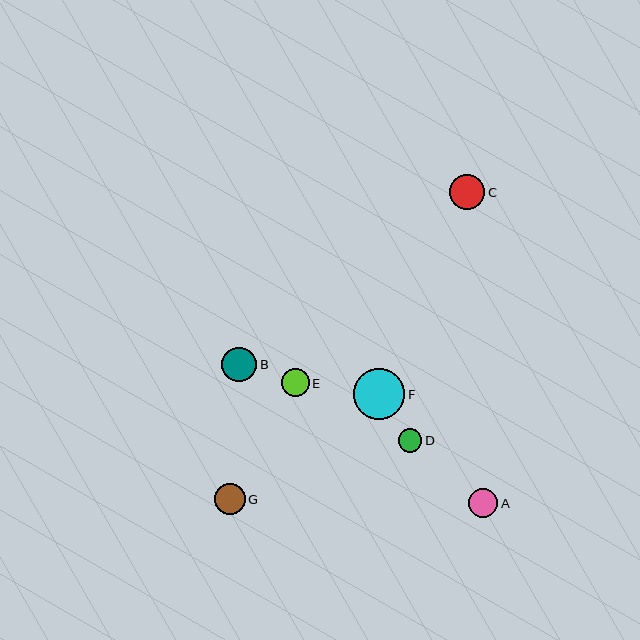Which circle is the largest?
Circle F is the largest with a size of approximately 51 pixels.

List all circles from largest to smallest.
From largest to smallest: F, C, B, G, A, E, D.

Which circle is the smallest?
Circle D is the smallest with a size of approximately 24 pixels.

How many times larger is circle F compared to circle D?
Circle F is approximately 2.1 times the size of circle D.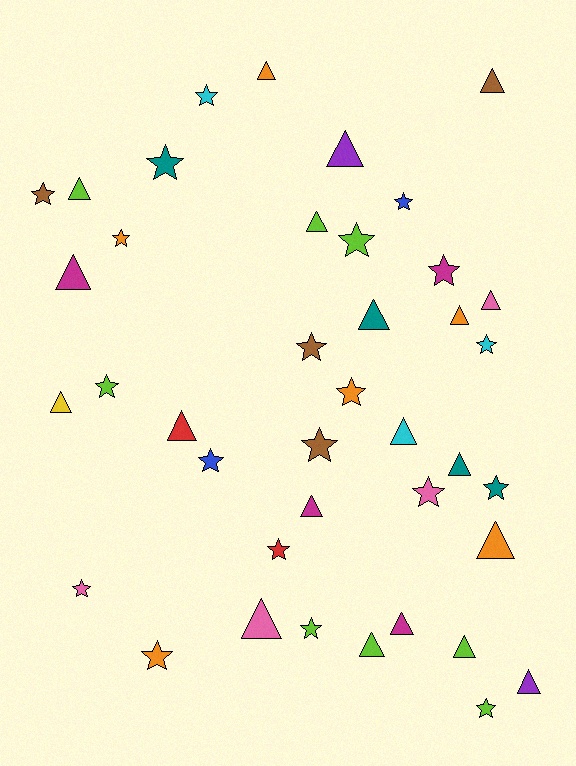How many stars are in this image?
There are 20 stars.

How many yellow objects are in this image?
There is 1 yellow object.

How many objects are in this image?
There are 40 objects.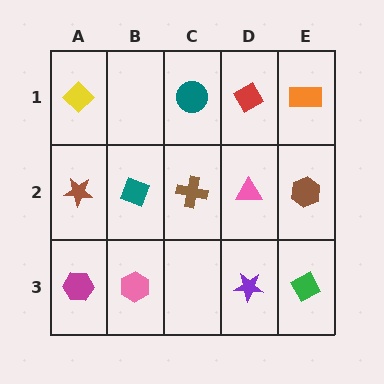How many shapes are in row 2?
5 shapes.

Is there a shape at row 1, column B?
No, that cell is empty.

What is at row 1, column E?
An orange rectangle.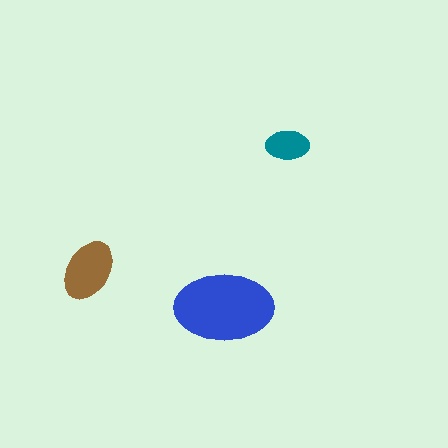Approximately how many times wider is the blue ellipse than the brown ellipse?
About 1.5 times wider.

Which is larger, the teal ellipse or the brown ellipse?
The brown one.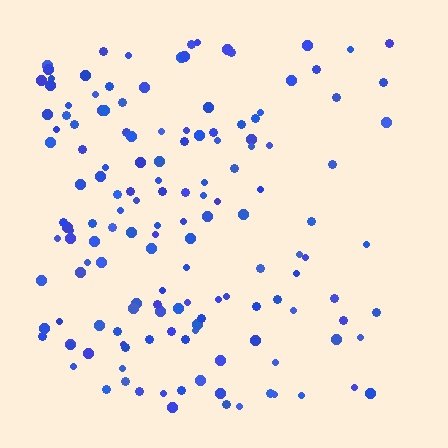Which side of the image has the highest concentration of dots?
The left.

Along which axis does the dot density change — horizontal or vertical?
Horizontal.